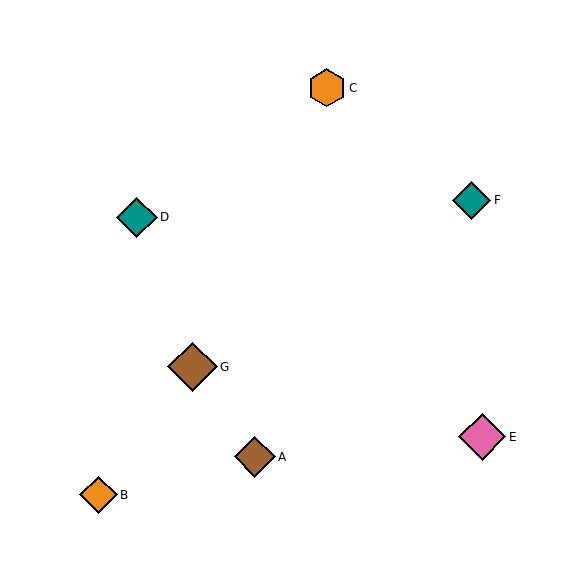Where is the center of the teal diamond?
The center of the teal diamond is at (472, 200).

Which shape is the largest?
The brown diamond (labeled G) is the largest.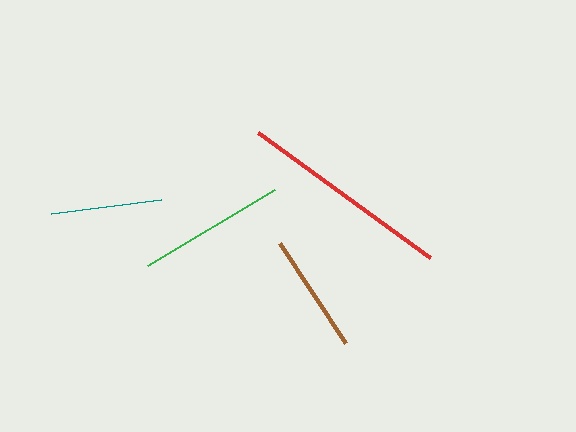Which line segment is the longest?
The red line is the longest at approximately 213 pixels.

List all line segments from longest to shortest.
From longest to shortest: red, green, brown, teal.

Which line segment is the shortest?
The teal line is the shortest at approximately 111 pixels.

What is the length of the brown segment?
The brown segment is approximately 120 pixels long.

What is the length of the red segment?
The red segment is approximately 213 pixels long.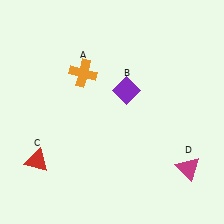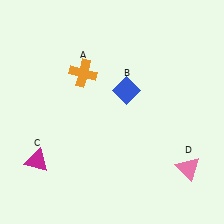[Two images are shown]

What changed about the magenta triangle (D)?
In Image 1, D is magenta. In Image 2, it changed to pink.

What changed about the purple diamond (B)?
In Image 1, B is purple. In Image 2, it changed to blue.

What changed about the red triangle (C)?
In Image 1, C is red. In Image 2, it changed to magenta.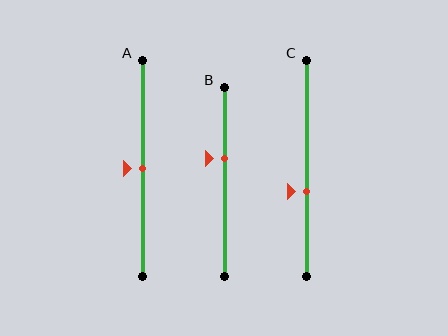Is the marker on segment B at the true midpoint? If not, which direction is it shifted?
No, the marker on segment B is shifted upward by about 12% of the segment length.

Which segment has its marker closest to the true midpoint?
Segment A has its marker closest to the true midpoint.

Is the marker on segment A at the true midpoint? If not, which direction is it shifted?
Yes, the marker on segment A is at the true midpoint.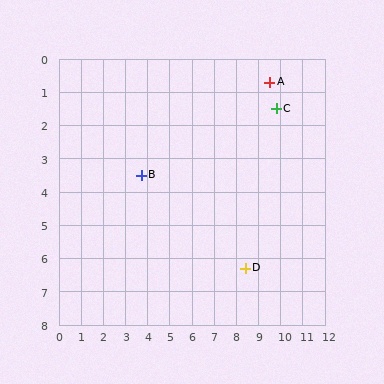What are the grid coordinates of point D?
Point D is at approximately (8.4, 6.3).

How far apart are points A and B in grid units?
Points A and B are about 6.4 grid units apart.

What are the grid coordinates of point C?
Point C is at approximately (9.8, 1.5).